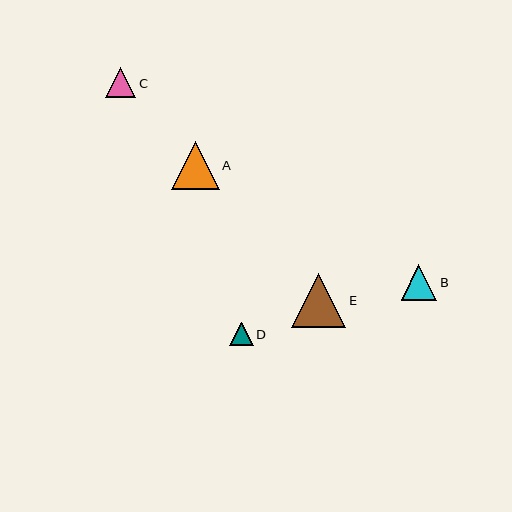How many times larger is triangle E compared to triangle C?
Triangle E is approximately 1.8 times the size of triangle C.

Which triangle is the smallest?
Triangle D is the smallest with a size of approximately 23 pixels.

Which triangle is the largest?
Triangle E is the largest with a size of approximately 54 pixels.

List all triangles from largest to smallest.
From largest to smallest: E, A, B, C, D.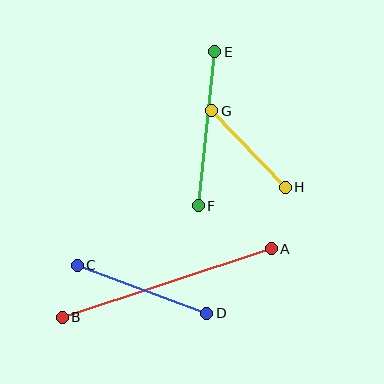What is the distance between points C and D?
The distance is approximately 138 pixels.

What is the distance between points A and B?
The distance is approximately 220 pixels.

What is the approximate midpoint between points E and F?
The midpoint is at approximately (206, 129) pixels.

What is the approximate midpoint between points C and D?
The midpoint is at approximately (142, 289) pixels.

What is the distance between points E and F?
The distance is approximately 155 pixels.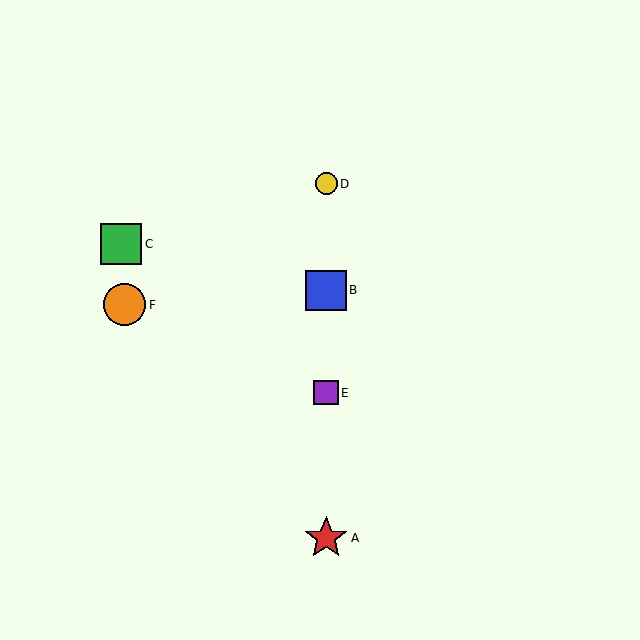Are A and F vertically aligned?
No, A is at x≈326 and F is at x≈125.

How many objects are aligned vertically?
4 objects (A, B, D, E) are aligned vertically.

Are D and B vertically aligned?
Yes, both are at x≈326.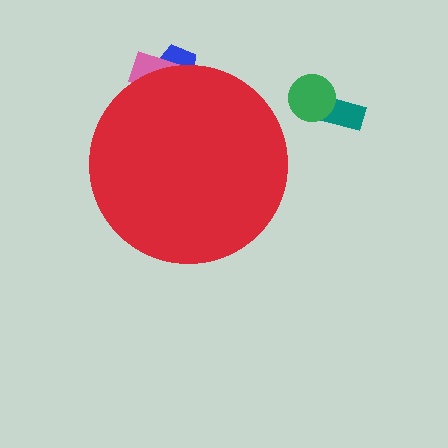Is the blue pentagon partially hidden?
Yes, the blue pentagon is partially hidden behind the red circle.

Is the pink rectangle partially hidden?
Yes, the pink rectangle is partially hidden behind the red circle.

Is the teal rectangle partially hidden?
No, the teal rectangle is fully visible.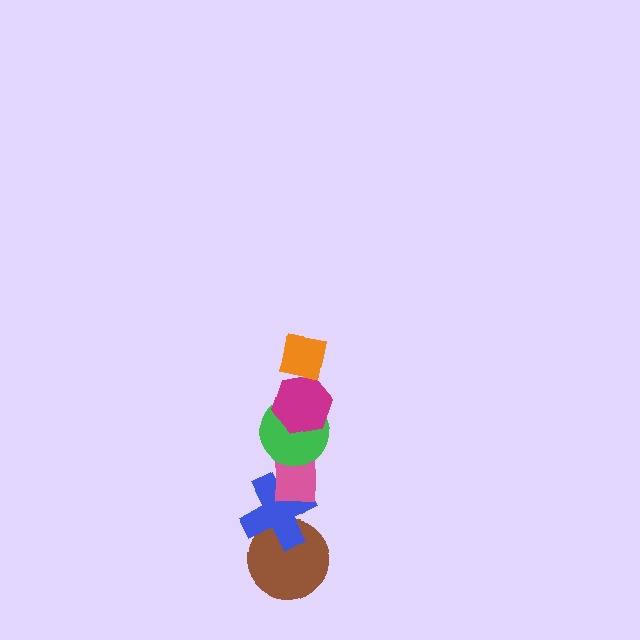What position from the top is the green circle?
The green circle is 3rd from the top.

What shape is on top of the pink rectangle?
The green circle is on top of the pink rectangle.